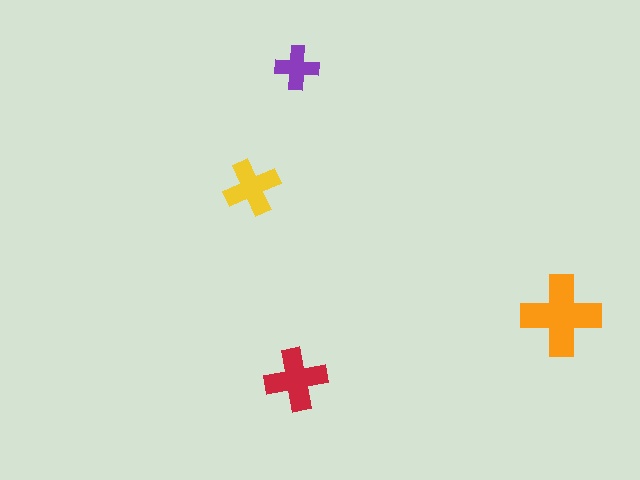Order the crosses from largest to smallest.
the orange one, the red one, the yellow one, the purple one.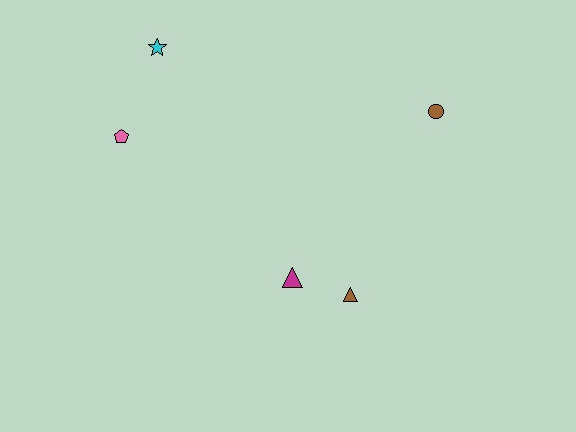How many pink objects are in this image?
There is 1 pink object.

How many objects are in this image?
There are 5 objects.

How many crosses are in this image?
There are no crosses.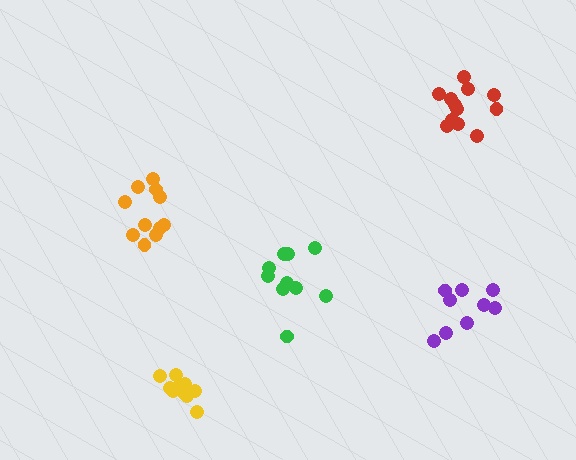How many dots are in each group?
Group 1: 11 dots, Group 2: 12 dots, Group 3: 10 dots, Group 4: 9 dots, Group 5: 10 dots (52 total).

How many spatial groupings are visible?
There are 5 spatial groupings.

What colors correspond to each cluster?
The clusters are colored: orange, red, green, purple, yellow.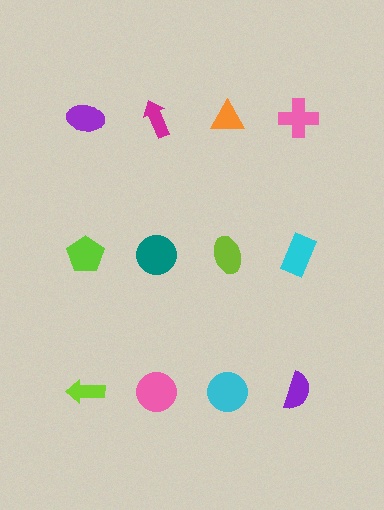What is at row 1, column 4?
A pink cross.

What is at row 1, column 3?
An orange triangle.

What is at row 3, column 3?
A cyan circle.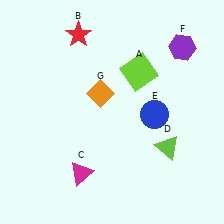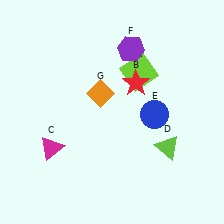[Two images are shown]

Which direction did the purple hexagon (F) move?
The purple hexagon (F) moved left.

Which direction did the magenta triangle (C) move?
The magenta triangle (C) moved left.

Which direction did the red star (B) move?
The red star (B) moved right.